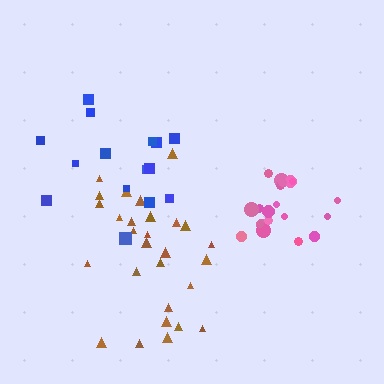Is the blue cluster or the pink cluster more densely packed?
Pink.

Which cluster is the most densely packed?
Pink.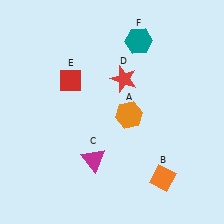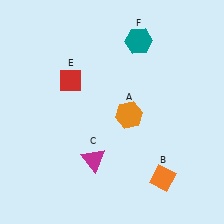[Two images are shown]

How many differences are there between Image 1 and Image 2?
There is 1 difference between the two images.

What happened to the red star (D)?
The red star (D) was removed in Image 2. It was in the top-right area of Image 1.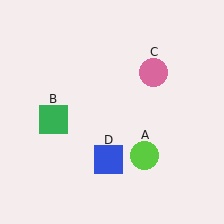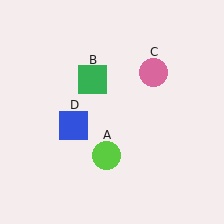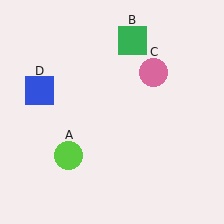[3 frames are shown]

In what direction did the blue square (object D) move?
The blue square (object D) moved up and to the left.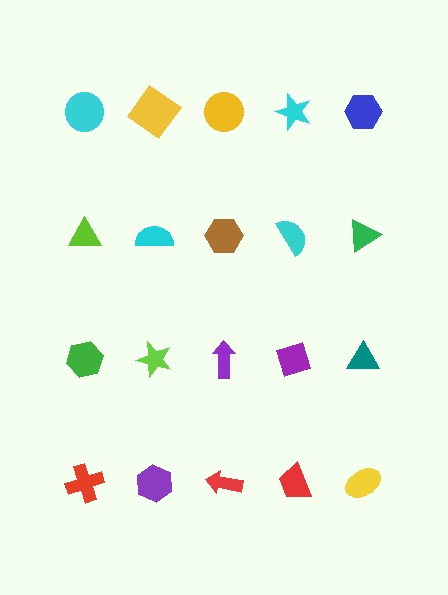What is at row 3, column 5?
A teal triangle.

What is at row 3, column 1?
A green hexagon.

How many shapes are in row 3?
5 shapes.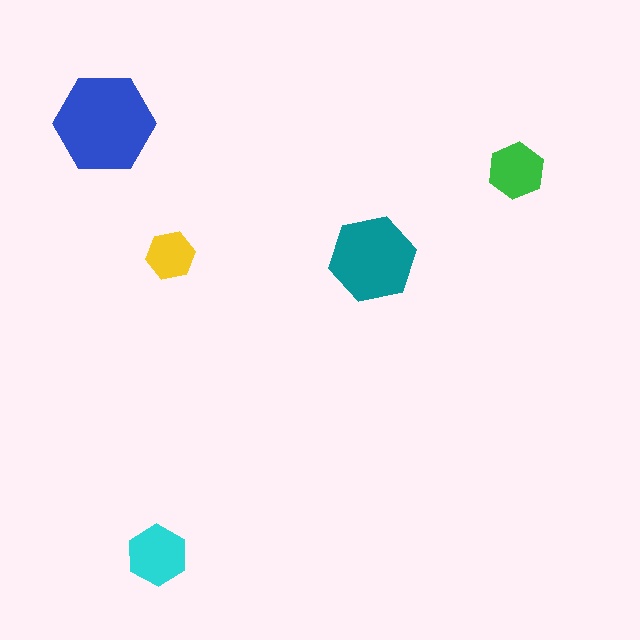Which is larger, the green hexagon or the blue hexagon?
The blue one.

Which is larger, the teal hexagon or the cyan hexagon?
The teal one.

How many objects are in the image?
There are 5 objects in the image.